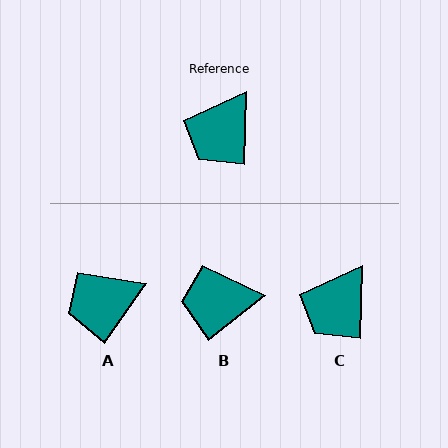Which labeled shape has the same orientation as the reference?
C.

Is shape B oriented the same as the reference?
No, it is off by about 50 degrees.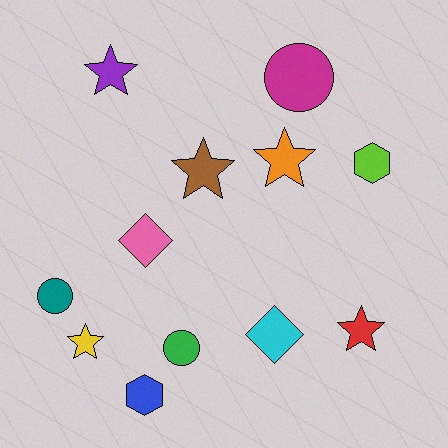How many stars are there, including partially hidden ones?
There are 5 stars.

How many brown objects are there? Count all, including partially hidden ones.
There is 1 brown object.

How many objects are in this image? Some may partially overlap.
There are 12 objects.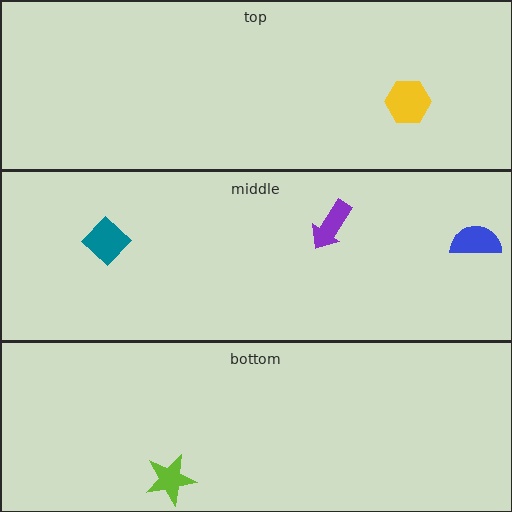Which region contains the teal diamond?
The middle region.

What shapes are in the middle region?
The blue semicircle, the teal diamond, the purple arrow.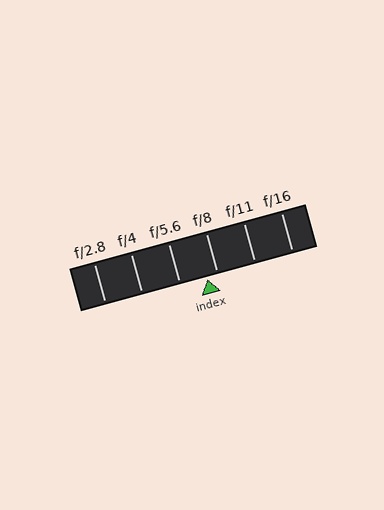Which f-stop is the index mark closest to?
The index mark is closest to f/8.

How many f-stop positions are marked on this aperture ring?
There are 6 f-stop positions marked.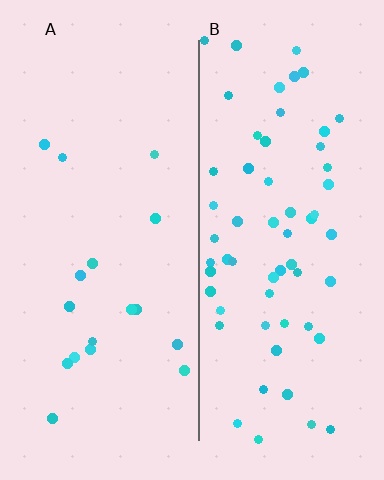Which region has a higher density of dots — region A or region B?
B (the right).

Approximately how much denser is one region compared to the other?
Approximately 3.5× — region B over region A.